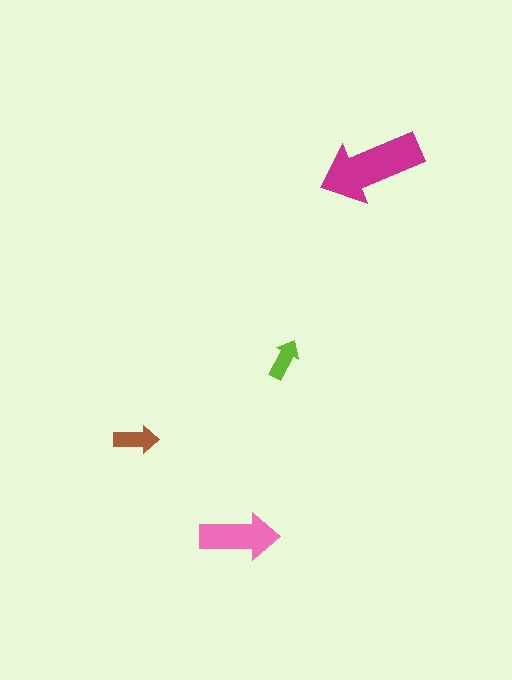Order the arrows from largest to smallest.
the magenta one, the pink one, the brown one, the lime one.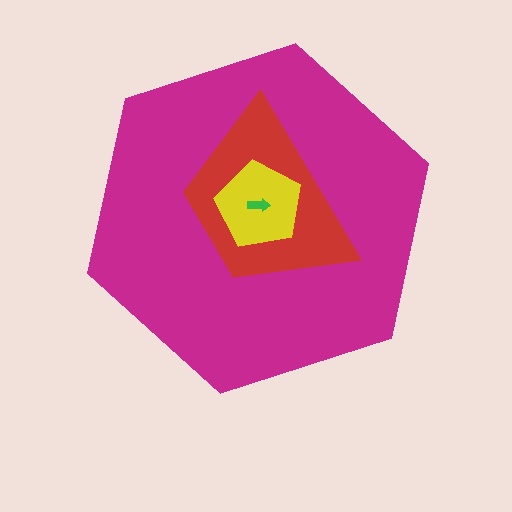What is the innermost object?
The green arrow.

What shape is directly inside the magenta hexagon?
The red trapezoid.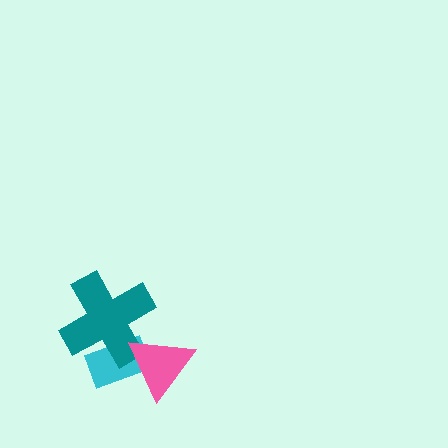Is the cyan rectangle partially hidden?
Yes, it is partially covered by another shape.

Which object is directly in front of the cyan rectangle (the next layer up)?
The teal cross is directly in front of the cyan rectangle.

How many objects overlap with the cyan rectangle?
2 objects overlap with the cyan rectangle.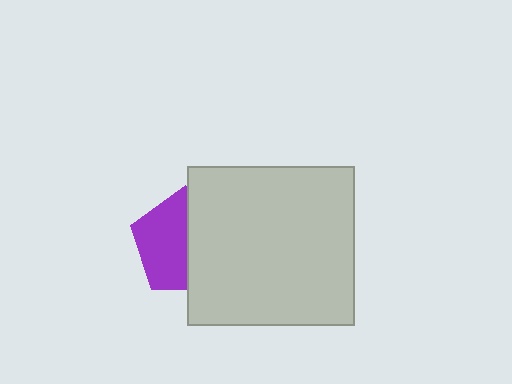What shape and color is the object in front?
The object in front is a light gray rectangle.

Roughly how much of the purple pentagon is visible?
About half of it is visible (roughly 53%).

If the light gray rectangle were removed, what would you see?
You would see the complete purple pentagon.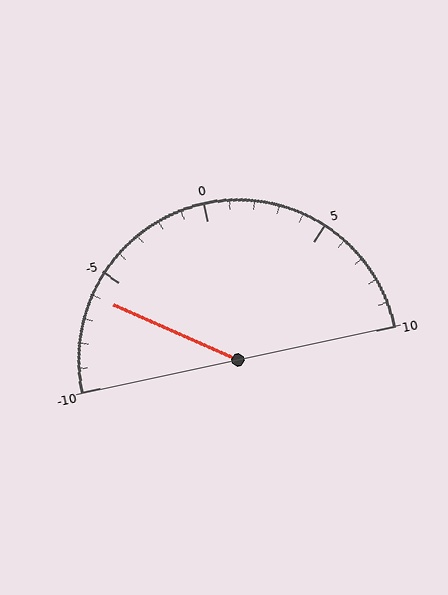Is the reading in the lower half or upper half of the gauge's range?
The reading is in the lower half of the range (-10 to 10).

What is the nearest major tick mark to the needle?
The nearest major tick mark is -5.